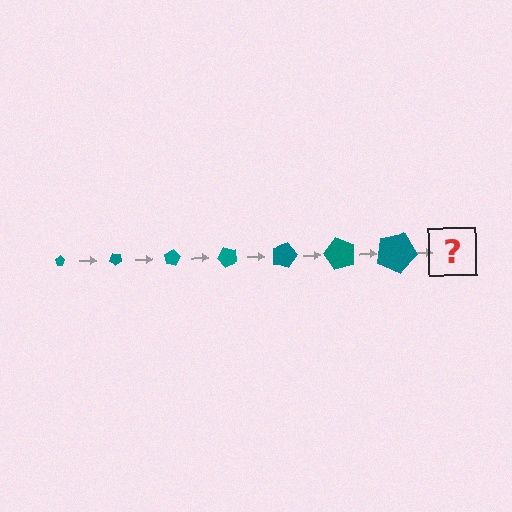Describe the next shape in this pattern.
It should be a pentagon, larger than the previous one and rotated 280 degrees from the start.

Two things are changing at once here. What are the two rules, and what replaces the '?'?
The two rules are that the pentagon grows larger each step and it rotates 40 degrees each step. The '?' should be a pentagon, larger than the previous one and rotated 280 degrees from the start.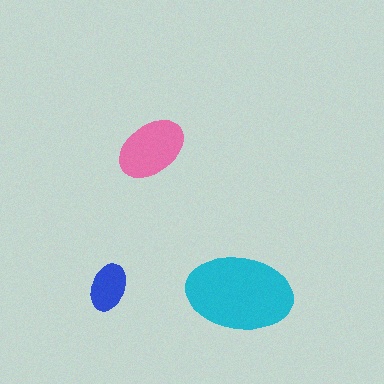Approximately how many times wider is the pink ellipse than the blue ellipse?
About 1.5 times wider.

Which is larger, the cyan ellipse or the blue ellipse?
The cyan one.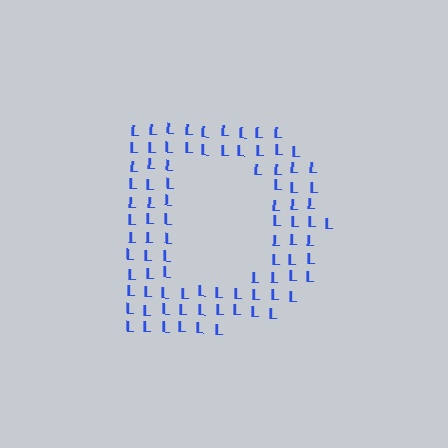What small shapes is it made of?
It is made of small letter L's.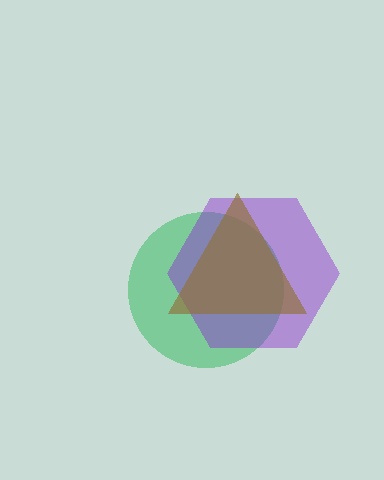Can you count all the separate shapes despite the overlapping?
Yes, there are 3 separate shapes.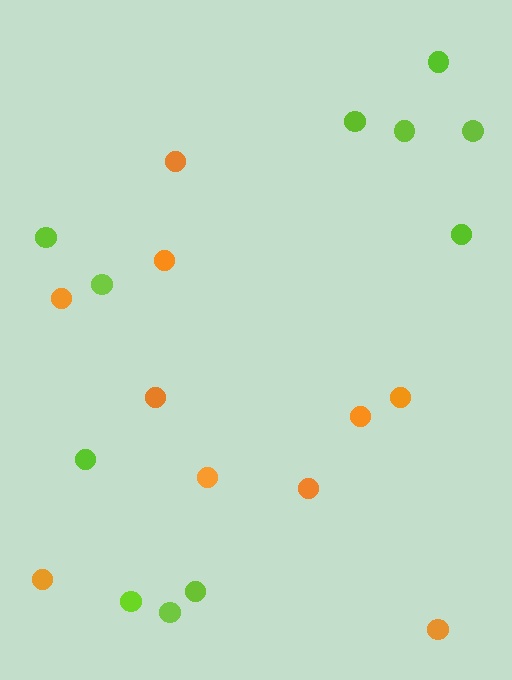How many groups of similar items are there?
There are 2 groups: one group of lime circles (11) and one group of orange circles (10).